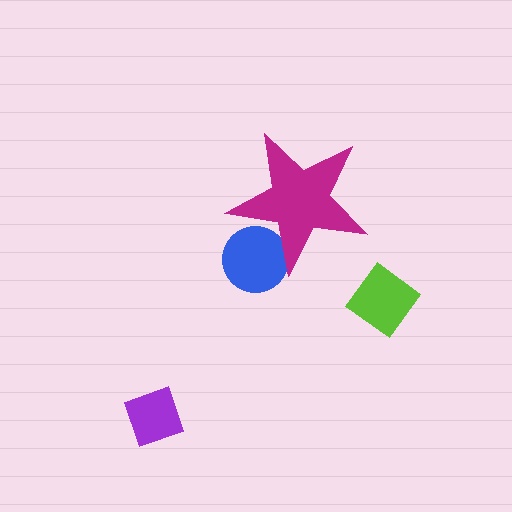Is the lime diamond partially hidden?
No, the lime diamond is fully visible.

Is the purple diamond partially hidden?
No, the purple diamond is fully visible.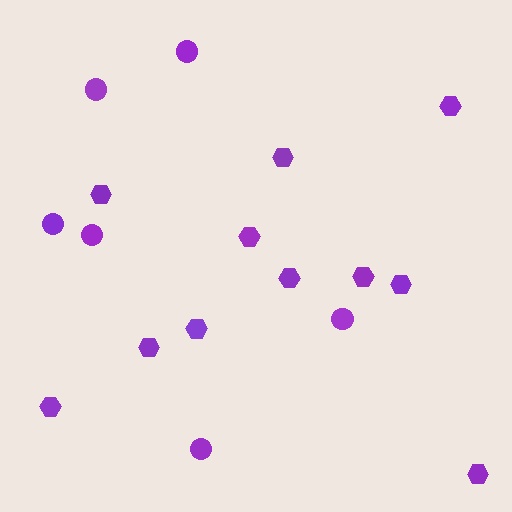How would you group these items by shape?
There are 2 groups: one group of hexagons (11) and one group of circles (6).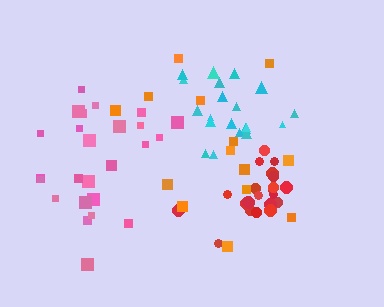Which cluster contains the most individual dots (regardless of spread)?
Pink (25).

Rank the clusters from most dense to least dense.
red, cyan, pink, orange.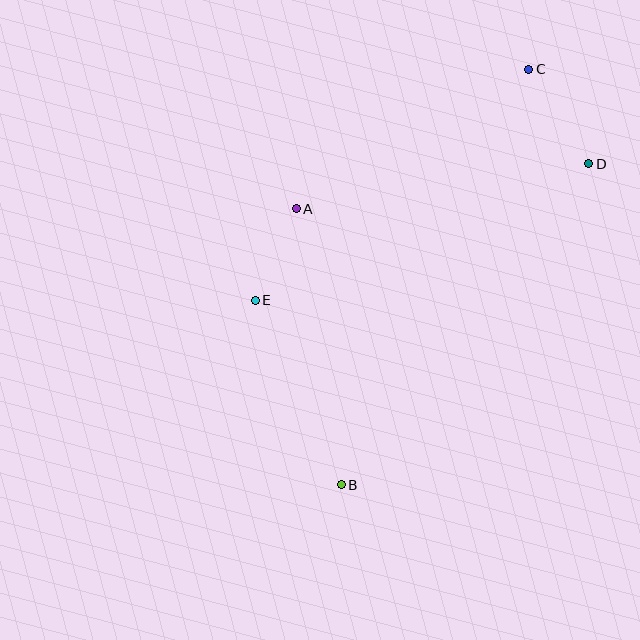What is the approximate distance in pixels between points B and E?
The distance between B and E is approximately 204 pixels.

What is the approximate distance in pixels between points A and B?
The distance between A and B is approximately 280 pixels.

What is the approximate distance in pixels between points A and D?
The distance between A and D is approximately 296 pixels.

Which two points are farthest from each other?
Points B and C are farthest from each other.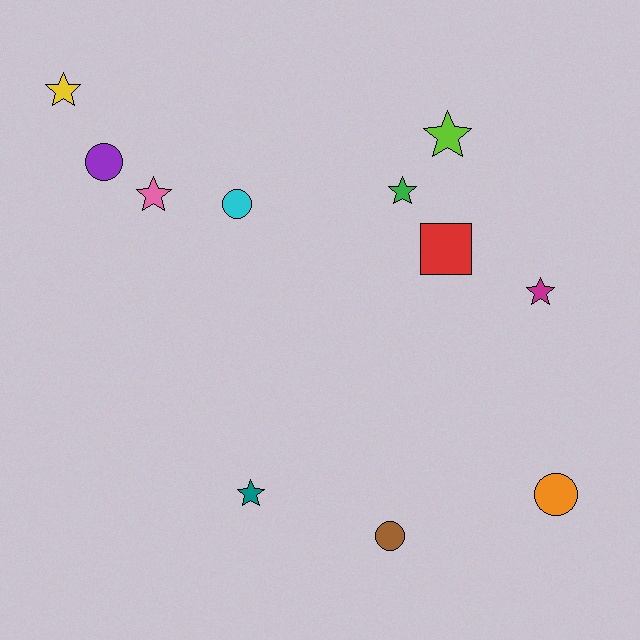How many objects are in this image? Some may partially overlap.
There are 11 objects.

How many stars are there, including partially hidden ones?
There are 6 stars.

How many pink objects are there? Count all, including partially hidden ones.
There is 1 pink object.